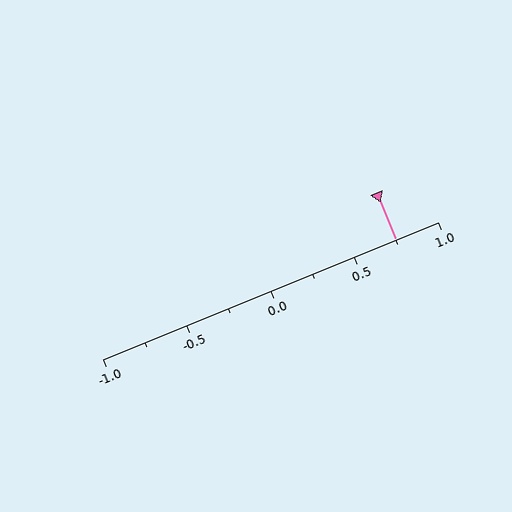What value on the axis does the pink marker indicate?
The marker indicates approximately 0.75.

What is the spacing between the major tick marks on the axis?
The major ticks are spaced 0.5 apart.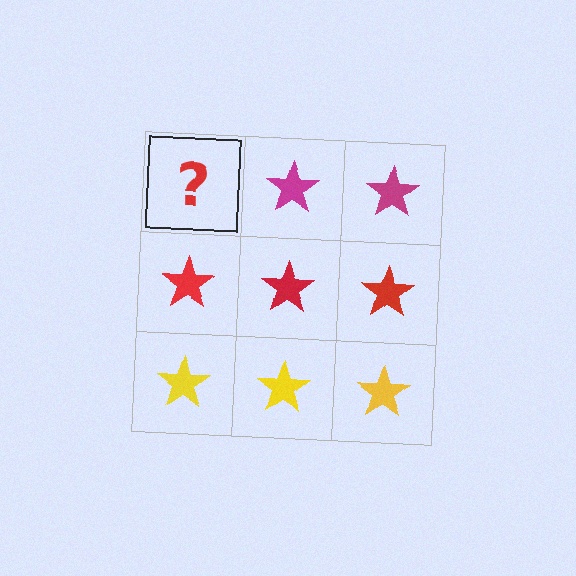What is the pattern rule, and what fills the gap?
The rule is that each row has a consistent color. The gap should be filled with a magenta star.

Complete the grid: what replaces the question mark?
The question mark should be replaced with a magenta star.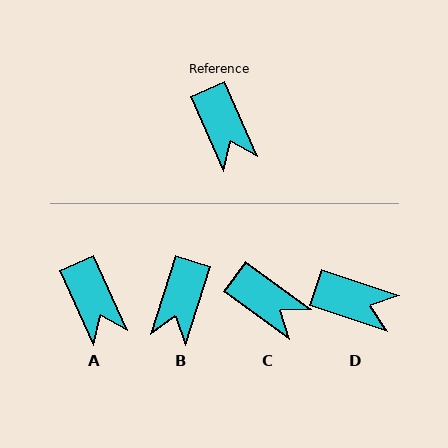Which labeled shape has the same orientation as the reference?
A.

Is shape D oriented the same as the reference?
No, it is off by about 47 degrees.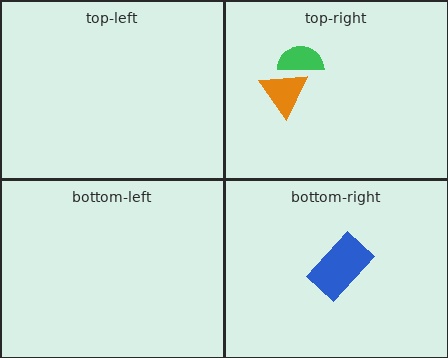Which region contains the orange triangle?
The top-right region.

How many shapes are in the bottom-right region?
1.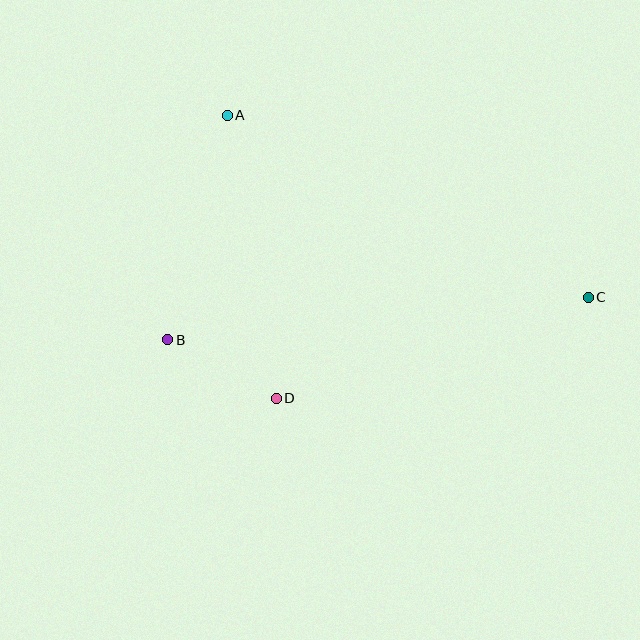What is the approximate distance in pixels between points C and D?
The distance between C and D is approximately 328 pixels.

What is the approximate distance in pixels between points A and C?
The distance between A and C is approximately 405 pixels.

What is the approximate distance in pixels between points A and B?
The distance between A and B is approximately 232 pixels.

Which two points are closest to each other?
Points B and D are closest to each other.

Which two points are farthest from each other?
Points B and C are farthest from each other.